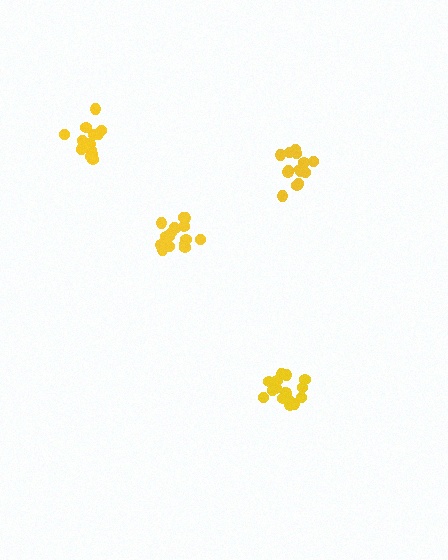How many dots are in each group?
Group 1: 16 dots, Group 2: 14 dots, Group 3: 16 dots, Group 4: 15 dots (61 total).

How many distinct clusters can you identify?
There are 4 distinct clusters.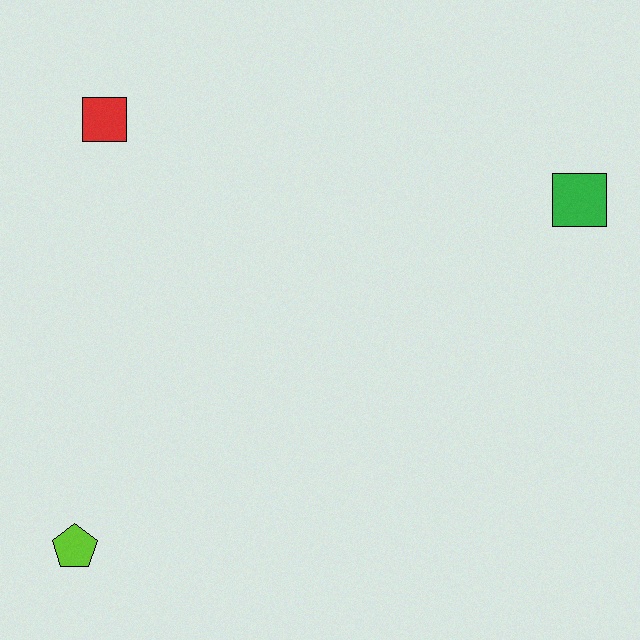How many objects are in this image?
There are 3 objects.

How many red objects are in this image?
There is 1 red object.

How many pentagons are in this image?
There is 1 pentagon.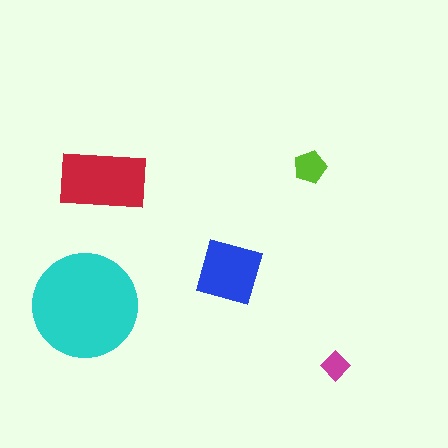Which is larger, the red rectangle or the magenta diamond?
The red rectangle.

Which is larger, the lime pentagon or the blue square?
The blue square.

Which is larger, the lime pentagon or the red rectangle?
The red rectangle.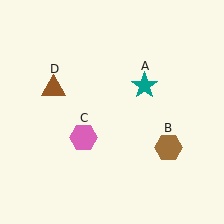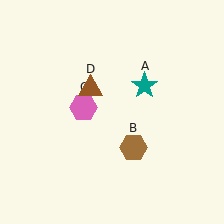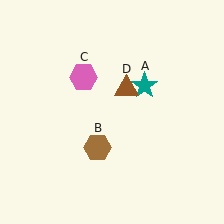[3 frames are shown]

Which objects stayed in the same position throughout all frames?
Teal star (object A) remained stationary.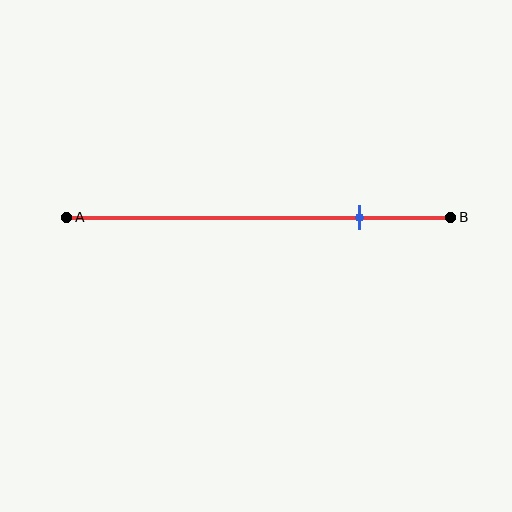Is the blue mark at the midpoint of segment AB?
No, the mark is at about 75% from A, not at the 50% midpoint.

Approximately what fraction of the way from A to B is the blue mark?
The blue mark is approximately 75% of the way from A to B.